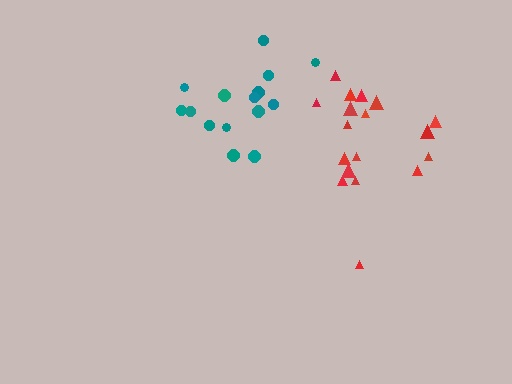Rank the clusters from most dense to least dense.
teal, red.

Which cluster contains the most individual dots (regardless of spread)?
Red (18).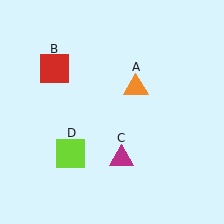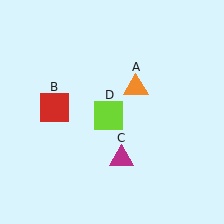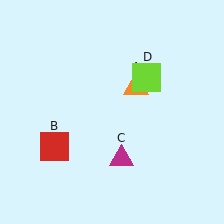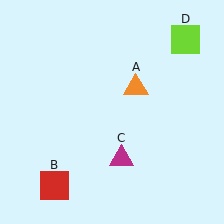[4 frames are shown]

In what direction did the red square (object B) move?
The red square (object B) moved down.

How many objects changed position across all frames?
2 objects changed position: red square (object B), lime square (object D).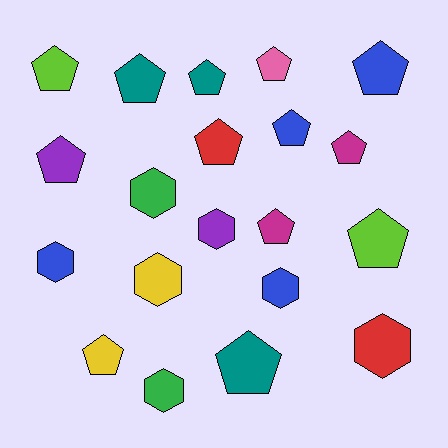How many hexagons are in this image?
There are 7 hexagons.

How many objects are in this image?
There are 20 objects.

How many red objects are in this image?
There are 2 red objects.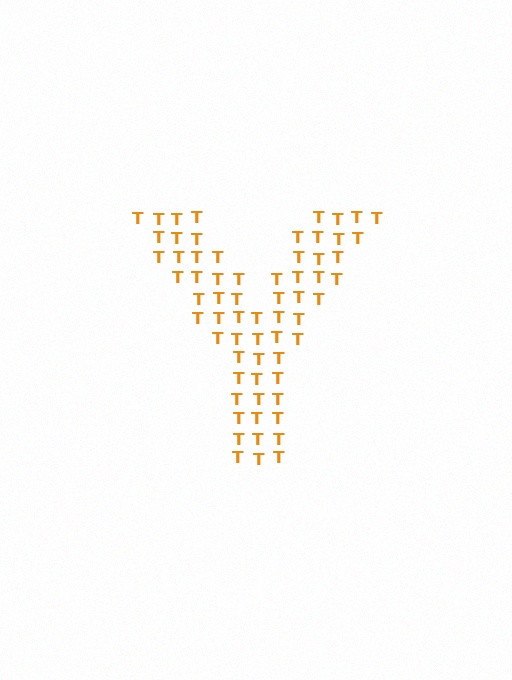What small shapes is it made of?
It is made of small letter T's.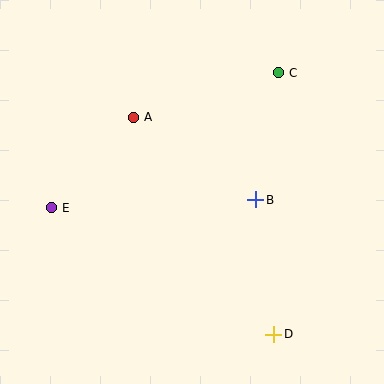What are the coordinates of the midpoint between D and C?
The midpoint between D and C is at (276, 203).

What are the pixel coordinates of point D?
Point D is at (274, 334).